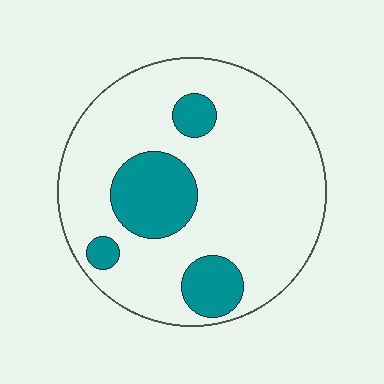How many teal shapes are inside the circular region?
4.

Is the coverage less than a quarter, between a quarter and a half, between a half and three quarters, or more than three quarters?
Less than a quarter.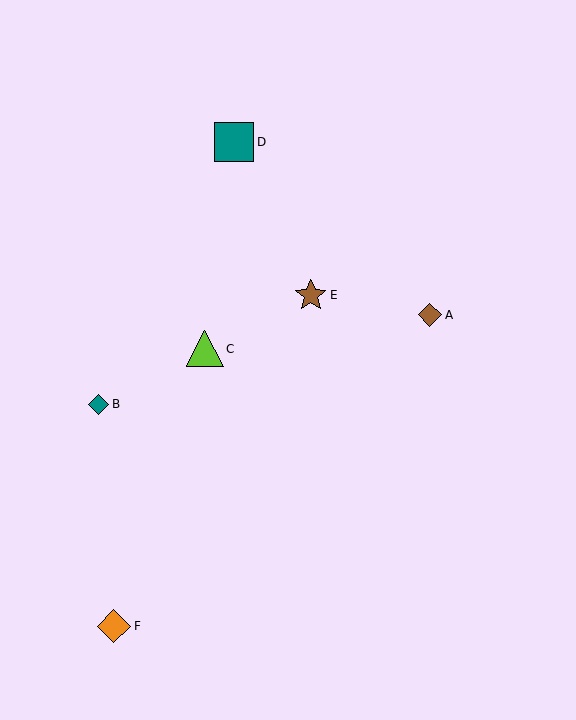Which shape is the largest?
The teal square (labeled D) is the largest.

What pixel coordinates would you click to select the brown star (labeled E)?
Click at (311, 295) to select the brown star E.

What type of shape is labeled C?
Shape C is a lime triangle.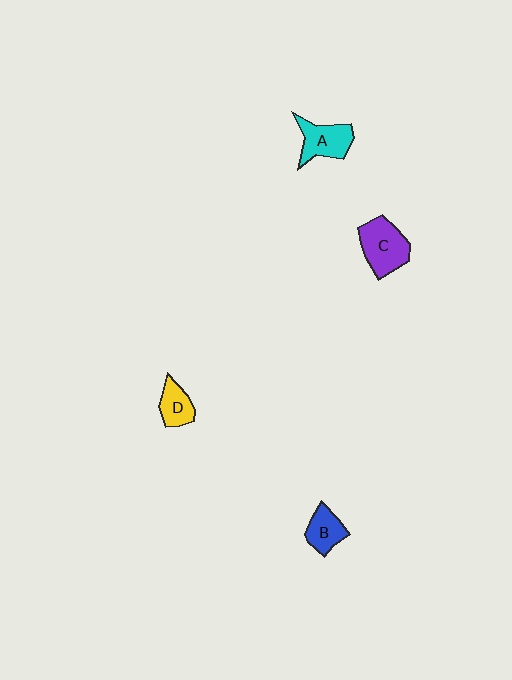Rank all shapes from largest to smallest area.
From largest to smallest: C (purple), A (cyan), B (blue), D (yellow).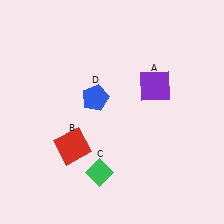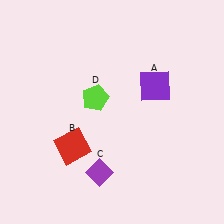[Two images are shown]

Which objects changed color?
C changed from green to purple. D changed from blue to lime.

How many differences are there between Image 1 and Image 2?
There are 2 differences between the two images.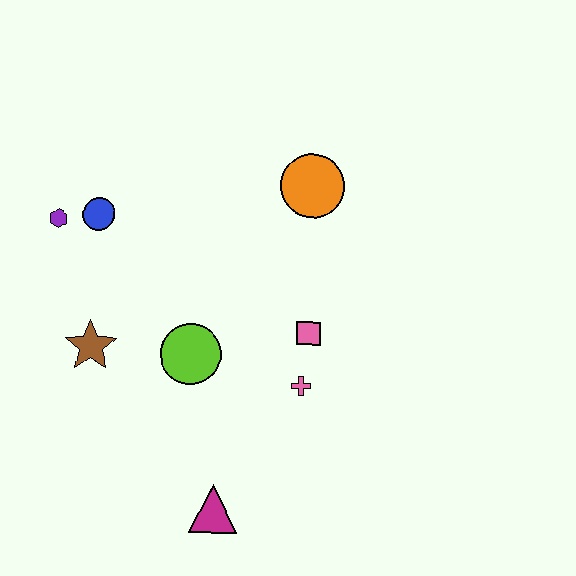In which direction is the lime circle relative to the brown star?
The lime circle is to the right of the brown star.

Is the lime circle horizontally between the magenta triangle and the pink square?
No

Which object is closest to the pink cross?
The pink square is closest to the pink cross.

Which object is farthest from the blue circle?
The magenta triangle is farthest from the blue circle.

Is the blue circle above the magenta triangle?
Yes